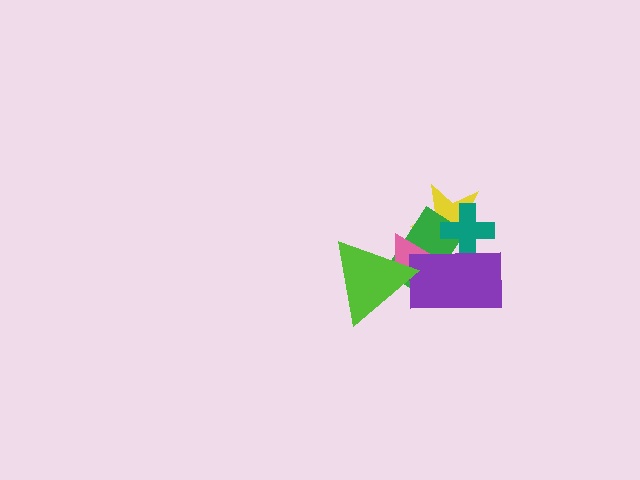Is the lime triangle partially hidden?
No, no other shape covers it.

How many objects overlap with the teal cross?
3 objects overlap with the teal cross.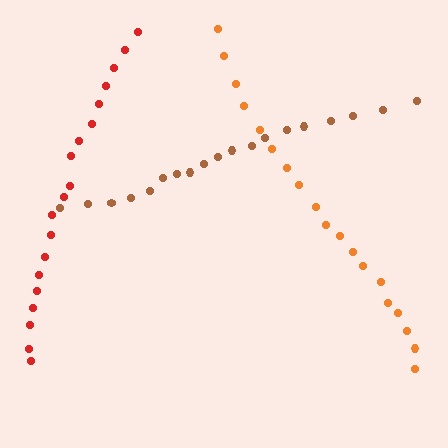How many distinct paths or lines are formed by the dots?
There are 3 distinct paths.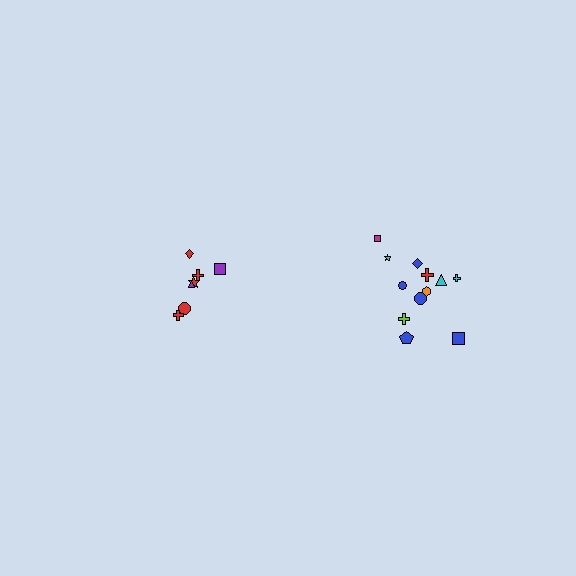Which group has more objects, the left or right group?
The right group.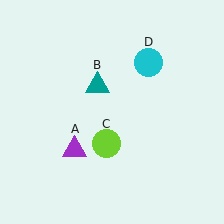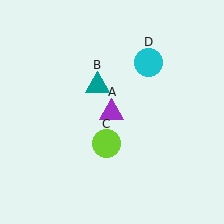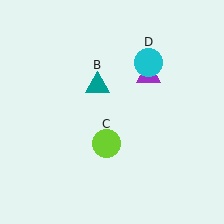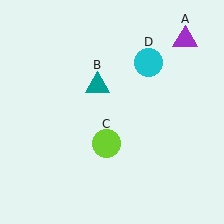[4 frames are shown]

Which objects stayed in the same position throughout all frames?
Teal triangle (object B) and lime circle (object C) and cyan circle (object D) remained stationary.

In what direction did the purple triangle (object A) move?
The purple triangle (object A) moved up and to the right.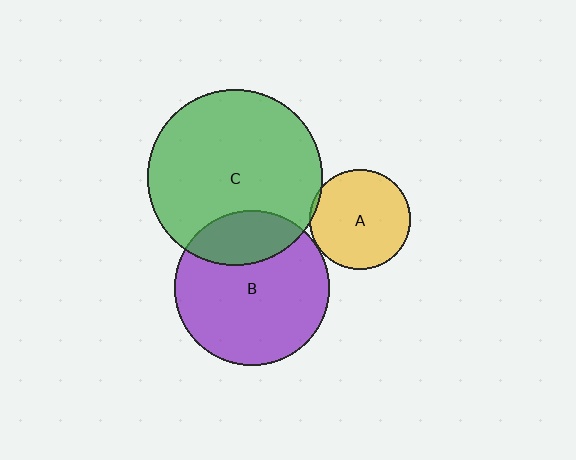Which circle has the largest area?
Circle C (green).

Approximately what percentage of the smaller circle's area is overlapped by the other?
Approximately 5%.